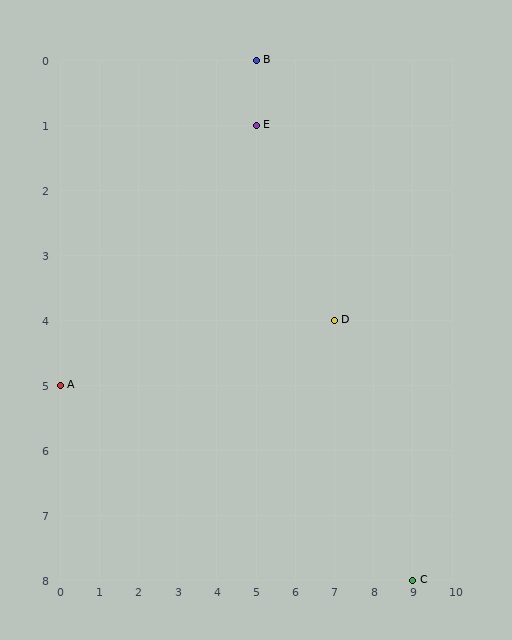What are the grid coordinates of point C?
Point C is at grid coordinates (9, 8).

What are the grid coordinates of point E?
Point E is at grid coordinates (5, 1).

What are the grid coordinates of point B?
Point B is at grid coordinates (5, 0).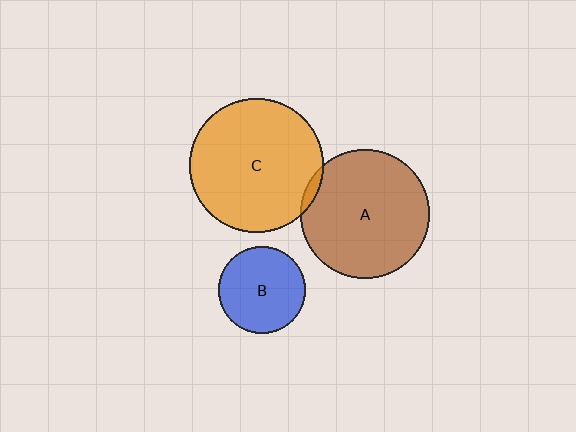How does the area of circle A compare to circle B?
Approximately 2.2 times.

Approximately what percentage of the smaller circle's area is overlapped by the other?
Approximately 5%.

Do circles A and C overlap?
Yes.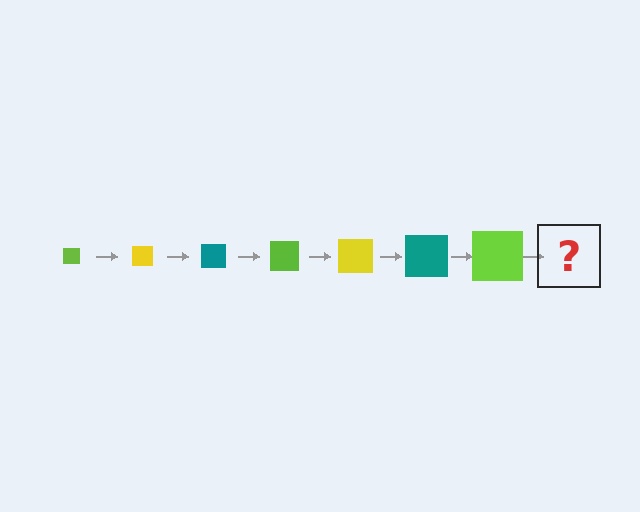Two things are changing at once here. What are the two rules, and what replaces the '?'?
The two rules are that the square grows larger each step and the color cycles through lime, yellow, and teal. The '?' should be a yellow square, larger than the previous one.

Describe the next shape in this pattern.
It should be a yellow square, larger than the previous one.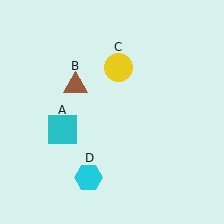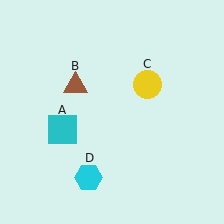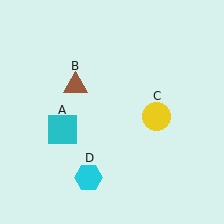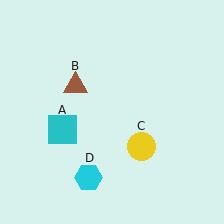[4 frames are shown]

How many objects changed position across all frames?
1 object changed position: yellow circle (object C).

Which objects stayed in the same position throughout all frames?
Cyan square (object A) and brown triangle (object B) and cyan hexagon (object D) remained stationary.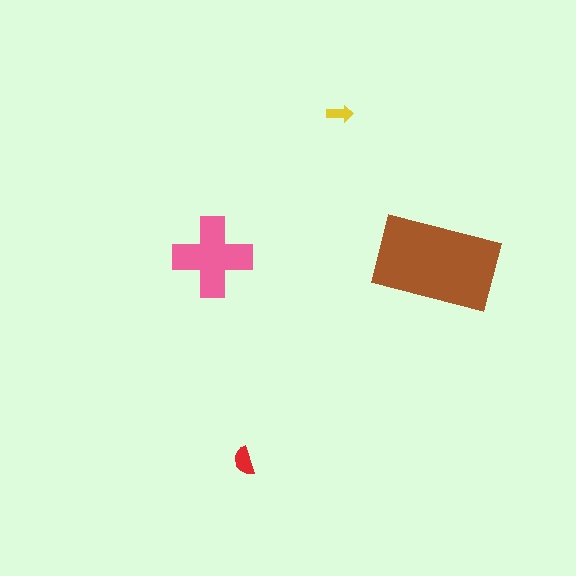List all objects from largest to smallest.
The brown rectangle, the pink cross, the red semicircle, the yellow arrow.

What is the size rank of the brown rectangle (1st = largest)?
1st.